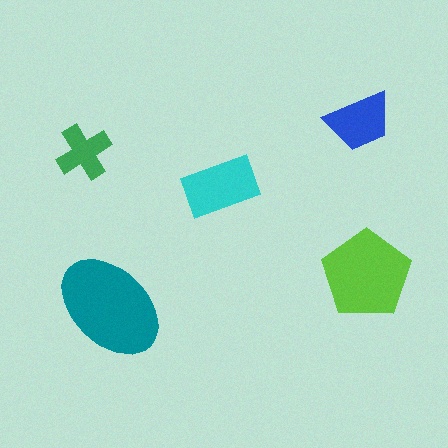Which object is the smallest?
The green cross.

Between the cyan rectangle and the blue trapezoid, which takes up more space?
The cyan rectangle.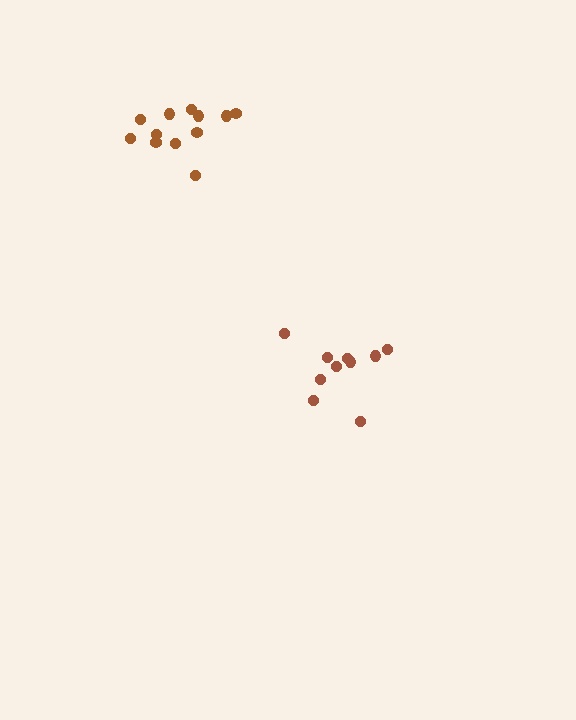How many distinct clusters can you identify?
There are 2 distinct clusters.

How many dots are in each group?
Group 1: 12 dots, Group 2: 10 dots (22 total).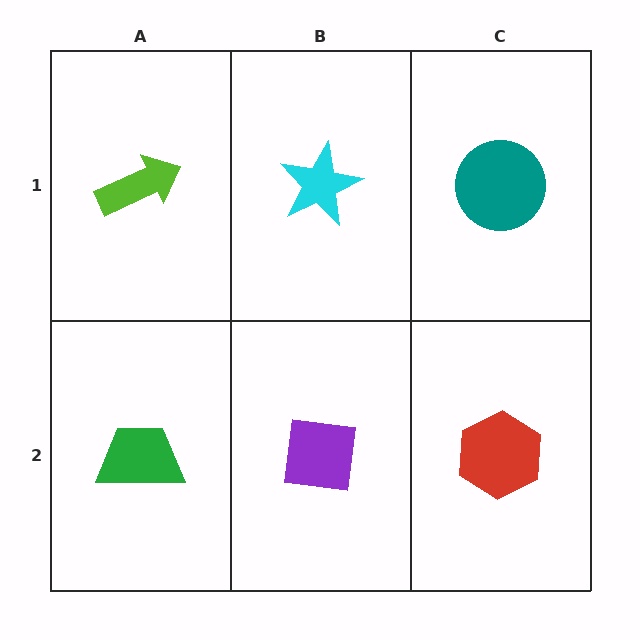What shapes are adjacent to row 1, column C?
A red hexagon (row 2, column C), a cyan star (row 1, column B).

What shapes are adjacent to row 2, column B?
A cyan star (row 1, column B), a green trapezoid (row 2, column A), a red hexagon (row 2, column C).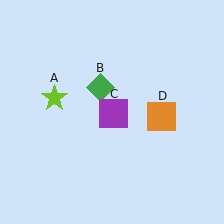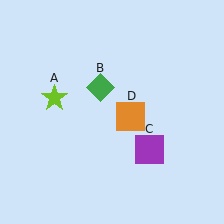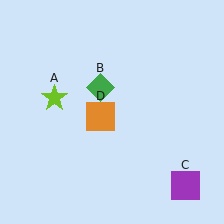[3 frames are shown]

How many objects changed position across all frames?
2 objects changed position: purple square (object C), orange square (object D).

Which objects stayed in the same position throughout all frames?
Lime star (object A) and green diamond (object B) remained stationary.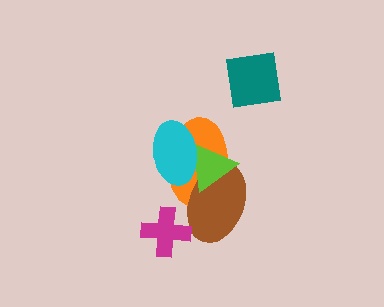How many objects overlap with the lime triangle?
3 objects overlap with the lime triangle.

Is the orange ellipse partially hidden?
Yes, it is partially covered by another shape.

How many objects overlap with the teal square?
0 objects overlap with the teal square.